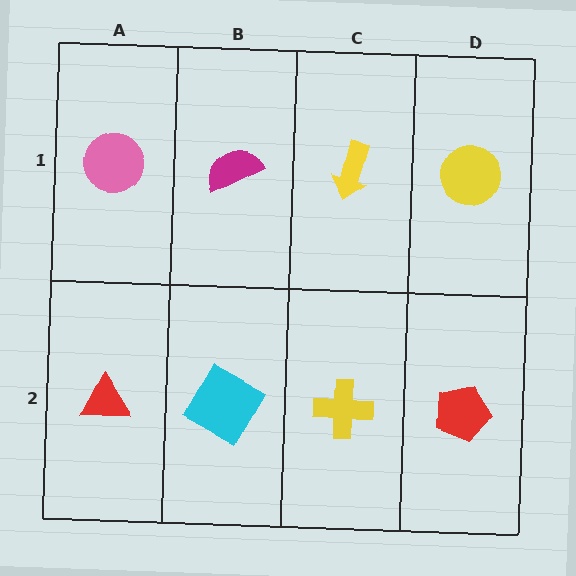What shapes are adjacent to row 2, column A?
A pink circle (row 1, column A), a cyan square (row 2, column B).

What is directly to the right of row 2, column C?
A red pentagon.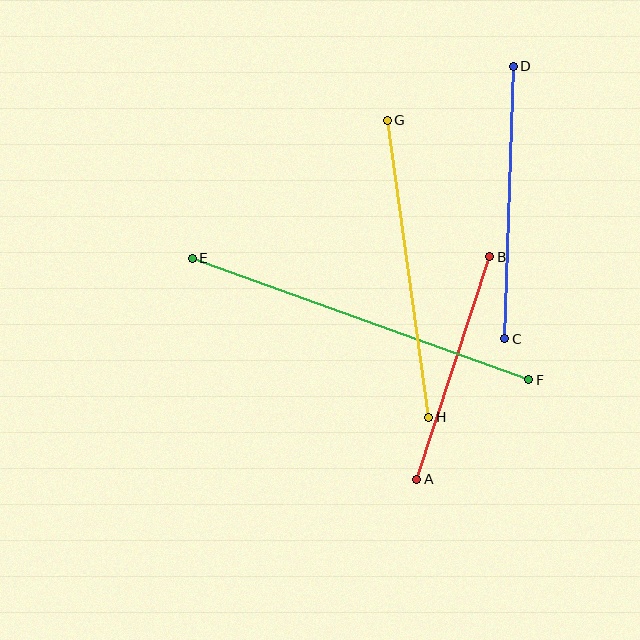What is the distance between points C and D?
The distance is approximately 273 pixels.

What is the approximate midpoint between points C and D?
The midpoint is at approximately (509, 203) pixels.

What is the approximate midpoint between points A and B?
The midpoint is at approximately (453, 368) pixels.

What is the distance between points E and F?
The distance is approximately 358 pixels.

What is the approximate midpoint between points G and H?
The midpoint is at approximately (408, 269) pixels.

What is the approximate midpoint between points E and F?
The midpoint is at approximately (360, 319) pixels.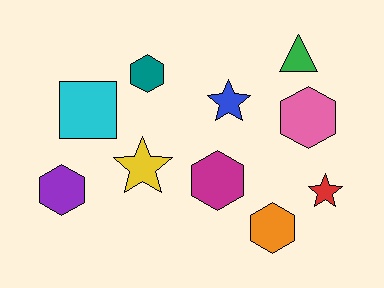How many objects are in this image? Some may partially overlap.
There are 10 objects.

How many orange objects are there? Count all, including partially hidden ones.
There is 1 orange object.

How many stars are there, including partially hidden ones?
There are 3 stars.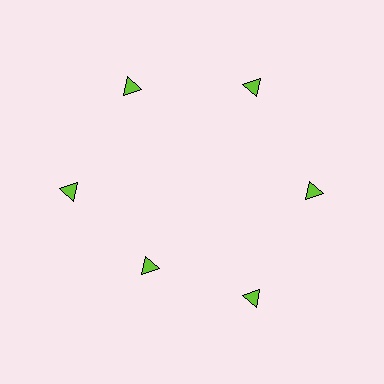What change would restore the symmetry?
The symmetry would be restored by moving it outward, back onto the ring so that all 6 triangles sit at equal angles and equal distance from the center.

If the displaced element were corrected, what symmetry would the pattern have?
It would have 6-fold rotational symmetry — the pattern would map onto itself every 60 degrees.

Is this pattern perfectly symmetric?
No. The 6 lime triangles are arranged in a ring, but one element near the 7 o'clock position is pulled inward toward the center, breaking the 6-fold rotational symmetry.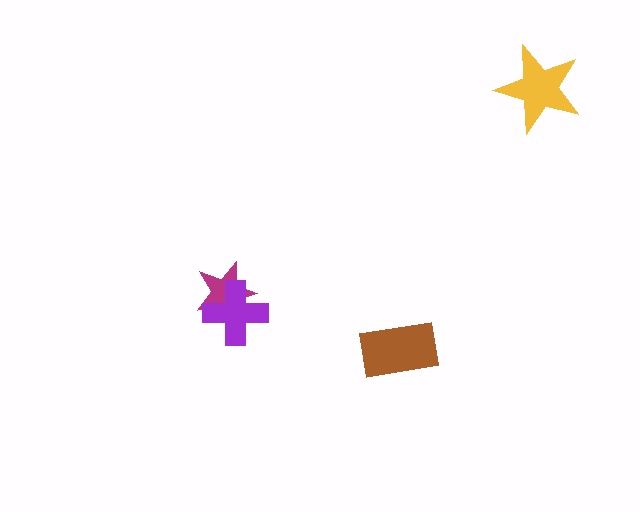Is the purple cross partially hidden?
No, no other shape covers it.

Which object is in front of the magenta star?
The purple cross is in front of the magenta star.